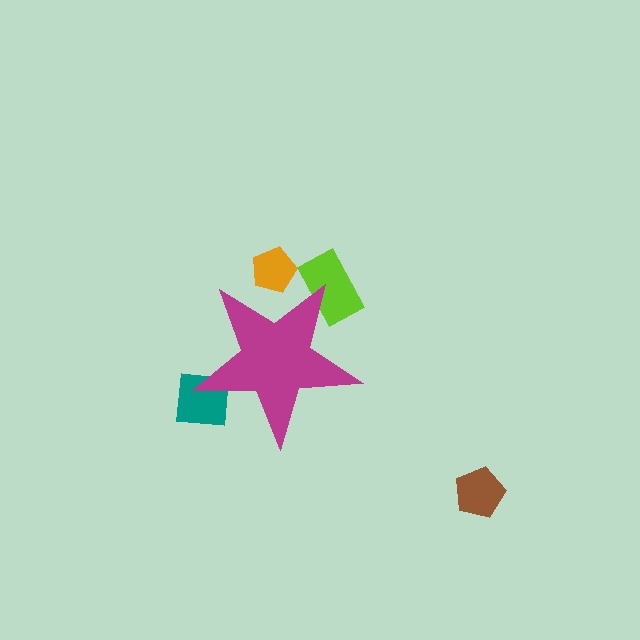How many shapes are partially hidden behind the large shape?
3 shapes are partially hidden.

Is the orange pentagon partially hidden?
Yes, the orange pentagon is partially hidden behind the magenta star.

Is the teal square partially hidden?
Yes, the teal square is partially hidden behind the magenta star.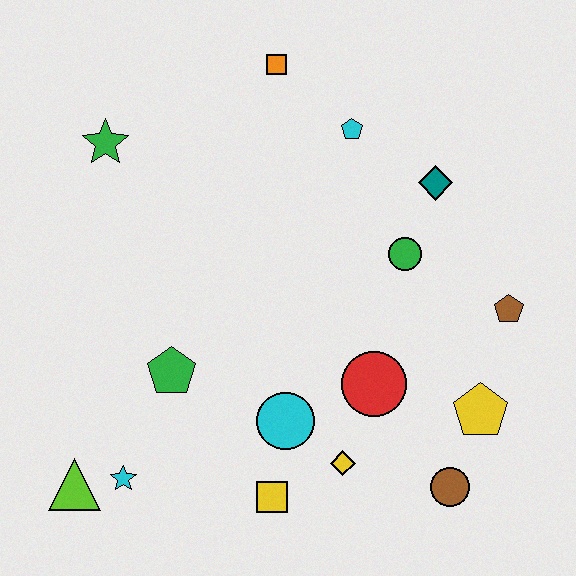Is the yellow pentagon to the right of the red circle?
Yes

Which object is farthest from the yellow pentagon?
The green star is farthest from the yellow pentagon.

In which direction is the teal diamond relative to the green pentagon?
The teal diamond is to the right of the green pentagon.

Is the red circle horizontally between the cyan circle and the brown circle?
Yes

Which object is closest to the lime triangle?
The cyan star is closest to the lime triangle.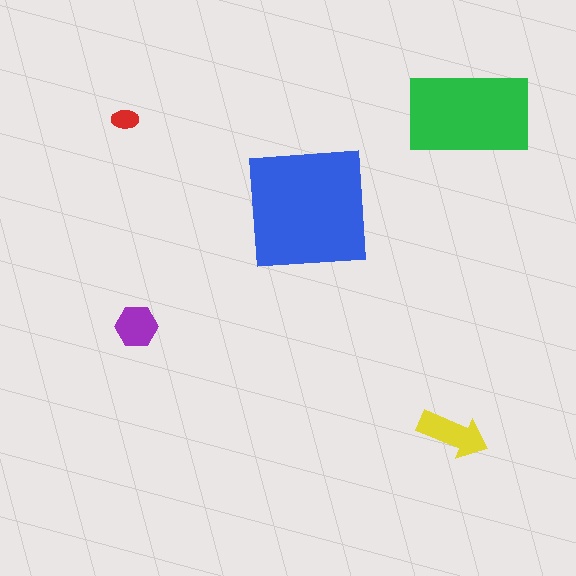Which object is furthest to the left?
The red ellipse is leftmost.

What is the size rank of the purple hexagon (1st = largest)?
4th.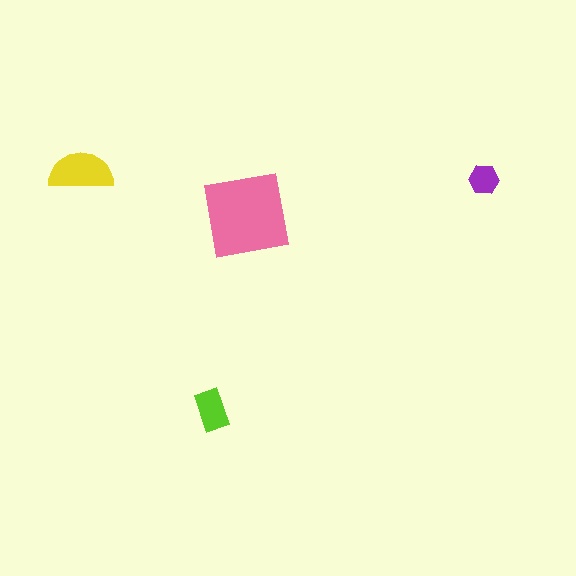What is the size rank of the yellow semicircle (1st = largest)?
2nd.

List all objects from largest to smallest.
The pink square, the yellow semicircle, the lime rectangle, the purple hexagon.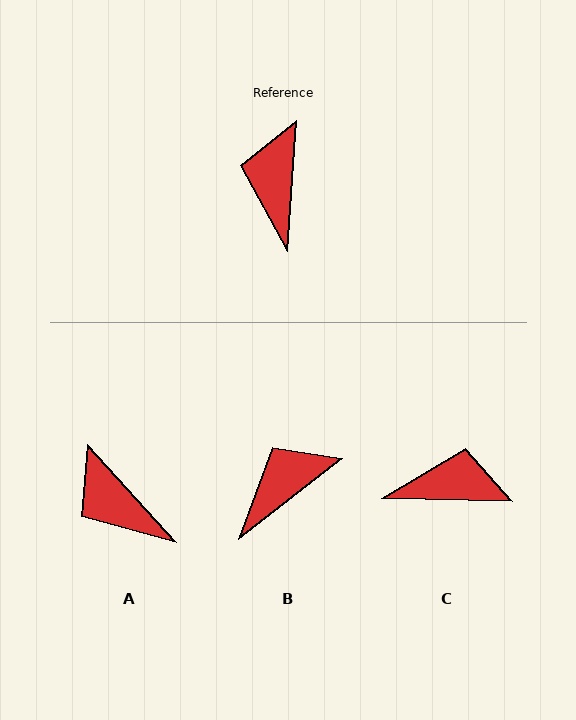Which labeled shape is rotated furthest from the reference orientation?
C, about 87 degrees away.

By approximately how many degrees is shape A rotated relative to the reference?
Approximately 46 degrees counter-clockwise.